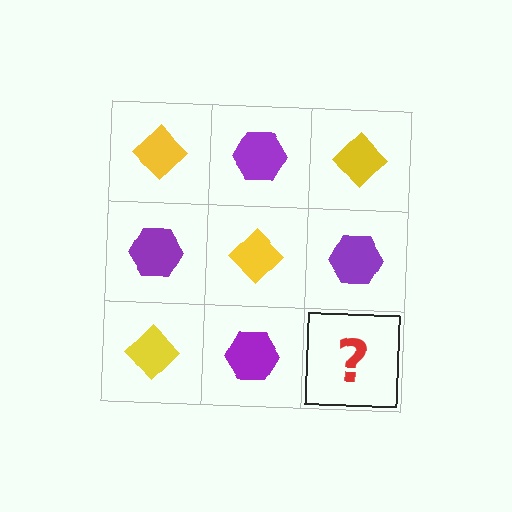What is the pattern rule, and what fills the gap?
The rule is that it alternates yellow diamond and purple hexagon in a checkerboard pattern. The gap should be filled with a yellow diamond.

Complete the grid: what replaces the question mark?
The question mark should be replaced with a yellow diamond.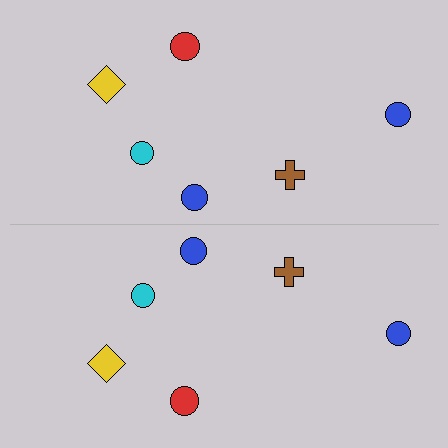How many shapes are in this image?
There are 12 shapes in this image.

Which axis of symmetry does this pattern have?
The pattern has a horizontal axis of symmetry running through the center of the image.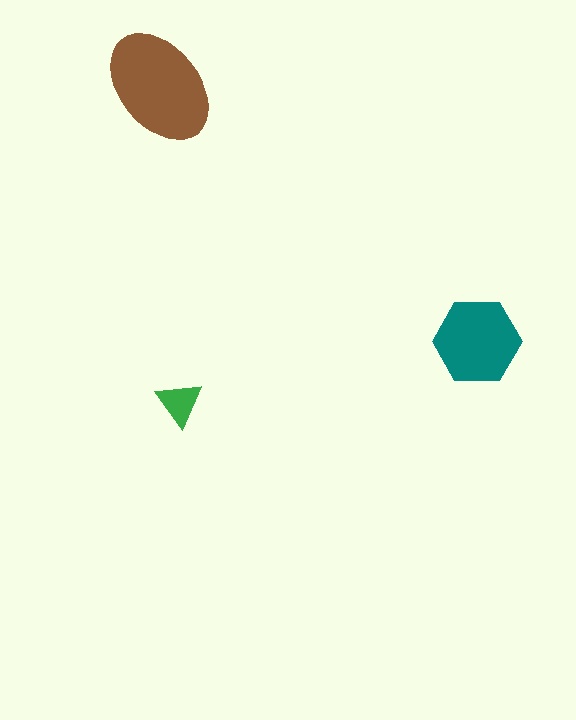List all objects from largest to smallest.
The brown ellipse, the teal hexagon, the green triangle.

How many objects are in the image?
There are 3 objects in the image.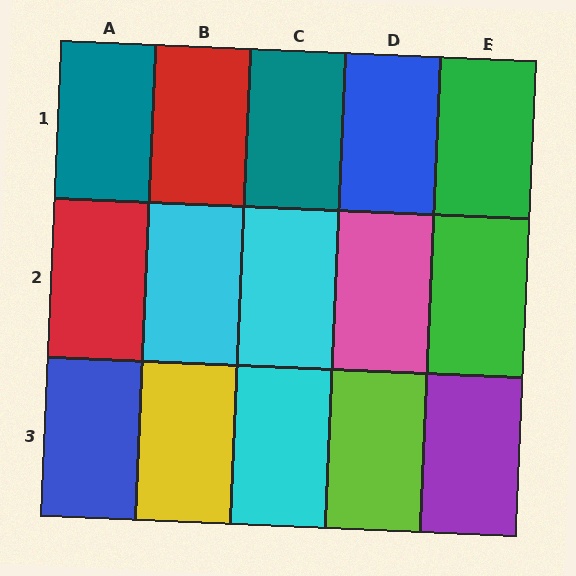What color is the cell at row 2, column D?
Pink.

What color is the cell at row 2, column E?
Green.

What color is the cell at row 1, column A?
Teal.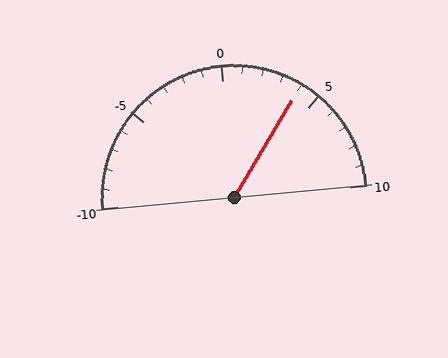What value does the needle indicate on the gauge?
The needle indicates approximately 4.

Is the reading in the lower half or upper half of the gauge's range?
The reading is in the upper half of the range (-10 to 10).